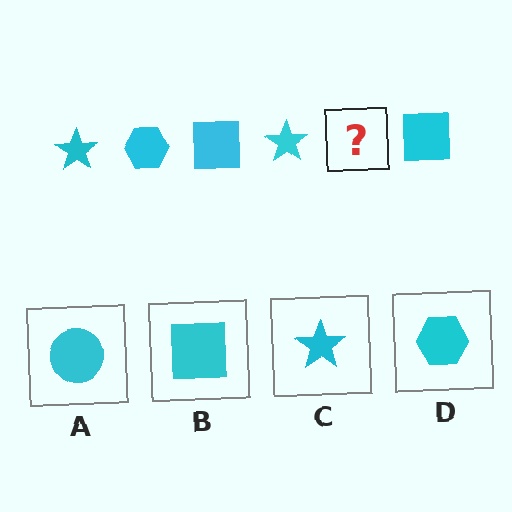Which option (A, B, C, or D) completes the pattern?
D.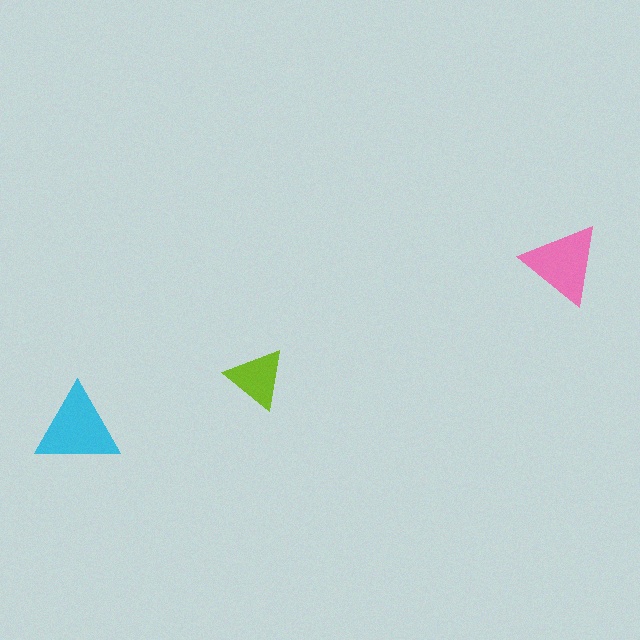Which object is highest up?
The pink triangle is topmost.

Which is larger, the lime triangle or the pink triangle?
The pink one.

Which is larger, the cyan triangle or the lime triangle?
The cyan one.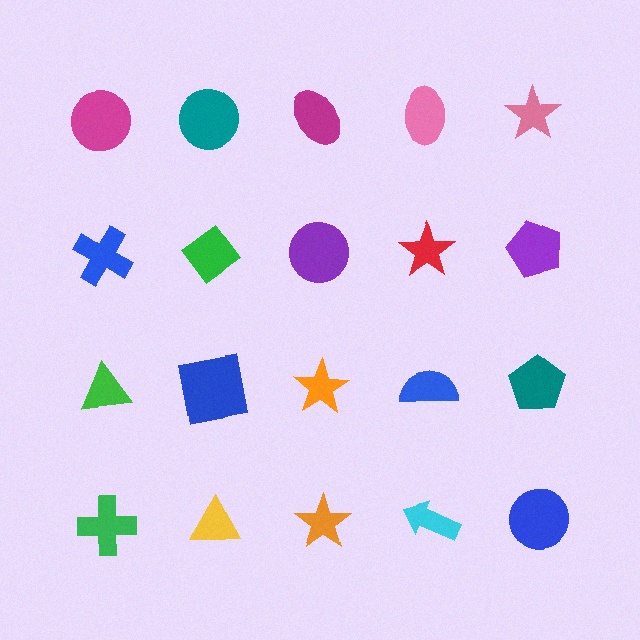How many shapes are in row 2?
5 shapes.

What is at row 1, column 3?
A magenta ellipse.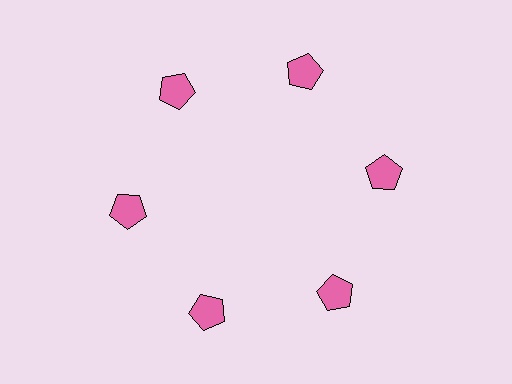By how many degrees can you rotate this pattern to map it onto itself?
The pattern maps onto itself every 60 degrees of rotation.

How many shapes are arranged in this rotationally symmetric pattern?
There are 6 shapes, arranged in 6 groups of 1.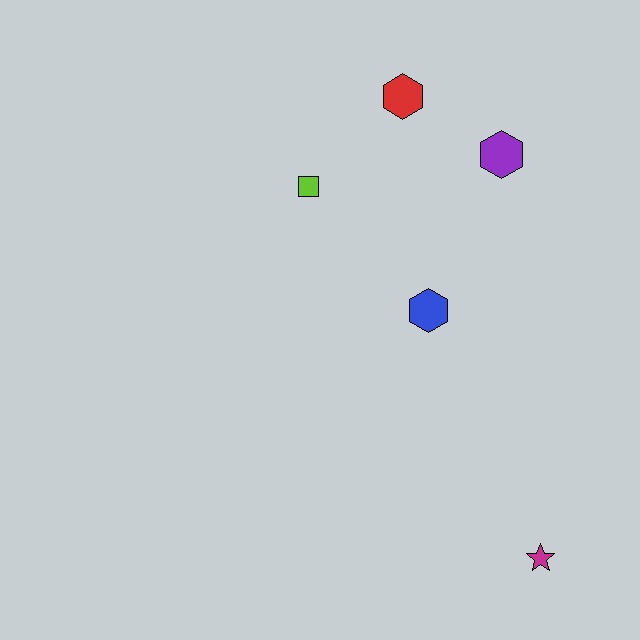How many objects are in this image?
There are 5 objects.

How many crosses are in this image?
There are no crosses.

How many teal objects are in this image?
There are no teal objects.